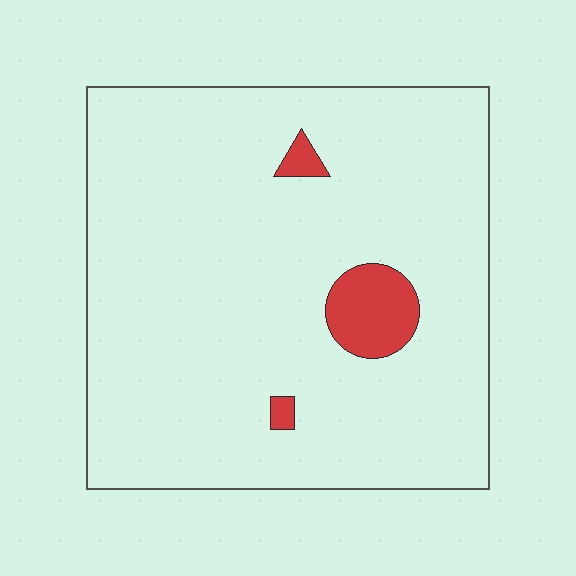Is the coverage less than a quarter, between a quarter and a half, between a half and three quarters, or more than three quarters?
Less than a quarter.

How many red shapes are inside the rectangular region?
3.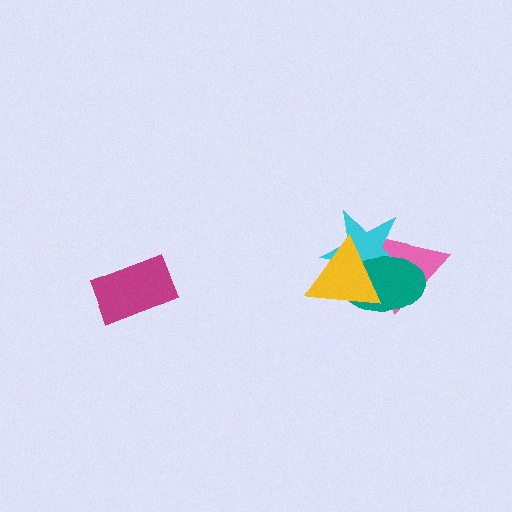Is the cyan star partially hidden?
Yes, it is partially covered by another shape.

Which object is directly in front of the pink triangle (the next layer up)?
The cyan star is directly in front of the pink triangle.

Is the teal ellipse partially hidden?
Yes, it is partially covered by another shape.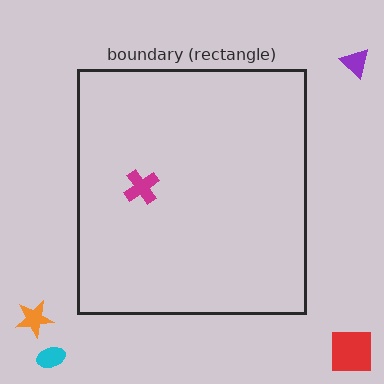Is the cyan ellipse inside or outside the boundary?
Outside.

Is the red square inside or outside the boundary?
Outside.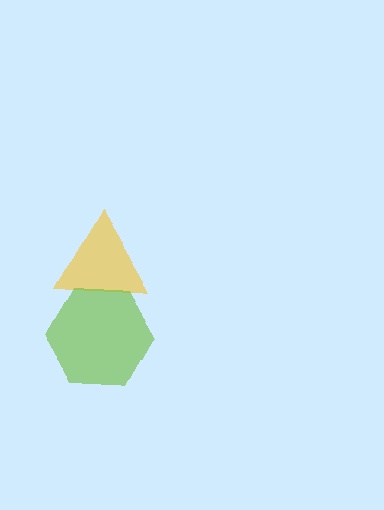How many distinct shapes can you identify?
There are 2 distinct shapes: a yellow triangle, a lime hexagon.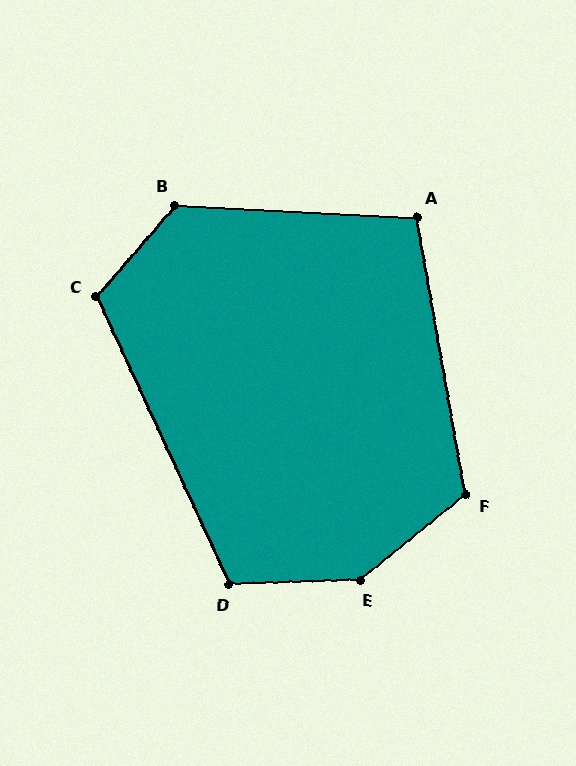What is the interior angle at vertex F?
Approximately 119 degrees (obtuse).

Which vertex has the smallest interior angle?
A, at approximately 103 degrees.